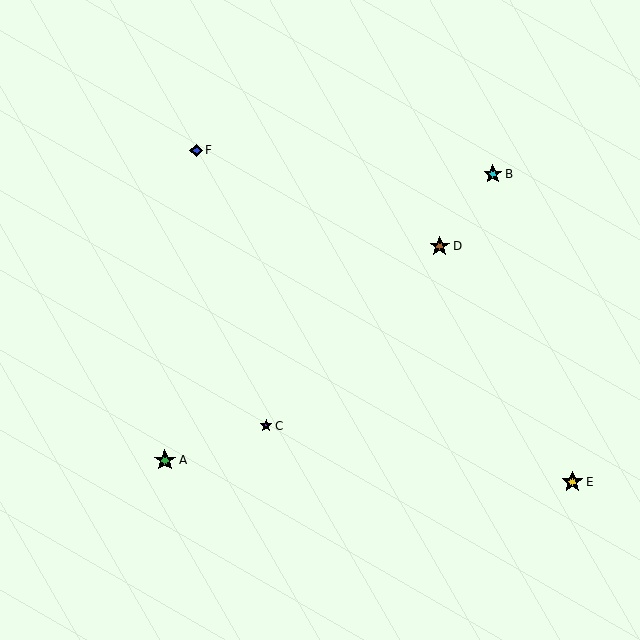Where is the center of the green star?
The center of the green star is at (165, 460).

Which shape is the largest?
The green star (labeled A) is the largest.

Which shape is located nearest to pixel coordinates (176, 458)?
The green star (labeled A) at (165, 460) is nearest to that location.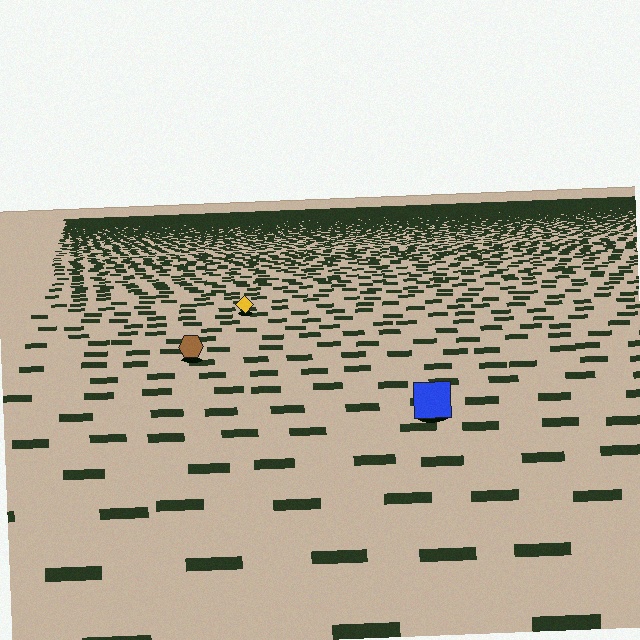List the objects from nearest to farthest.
From nearest to farthest: the blue square, the brown hexagon, the yellow diamond.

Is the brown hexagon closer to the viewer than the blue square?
No. The blue square is closer — you can tell from the texture gradient: the ground texture is coarser near it.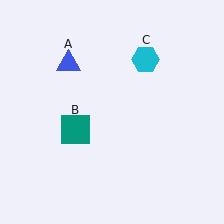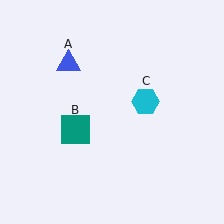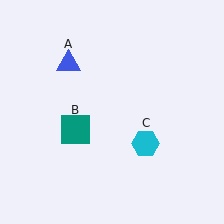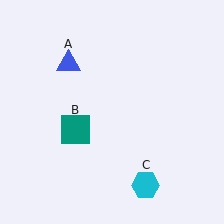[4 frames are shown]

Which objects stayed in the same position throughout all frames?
Blue triangle (object A) and teal square (object B) remained stationary.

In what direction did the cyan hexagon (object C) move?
The cyan hexagon (object C) moved down.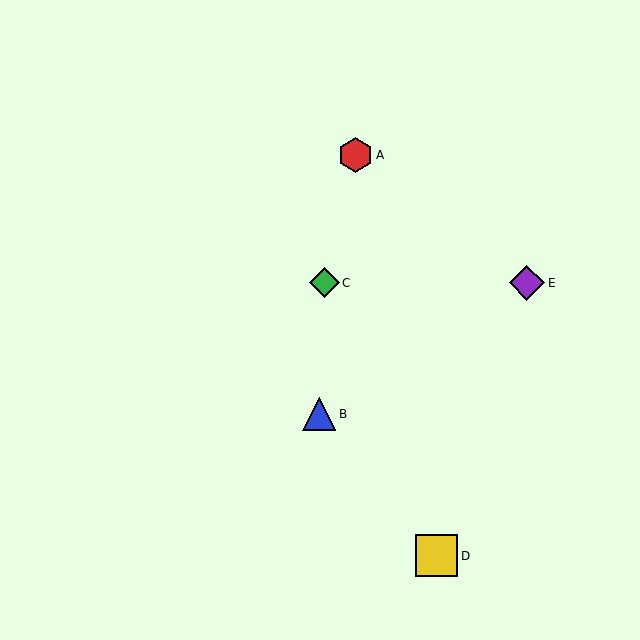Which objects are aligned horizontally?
Objects C, E are aligned horizontally.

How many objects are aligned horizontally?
2 objects (C, E) are aligned horizontally.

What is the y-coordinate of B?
Object B is at y≈414.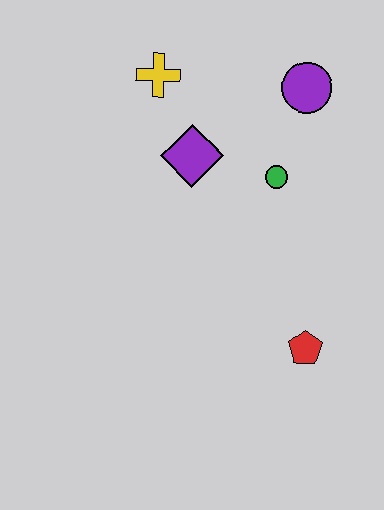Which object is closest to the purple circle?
The green circle is closest to the purple circle.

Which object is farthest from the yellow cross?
The red pentagon is farthest from the yellow cross.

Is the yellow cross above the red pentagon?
Yes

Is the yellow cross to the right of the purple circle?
No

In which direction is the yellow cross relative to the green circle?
The yellow cross is to the left of the green circle.